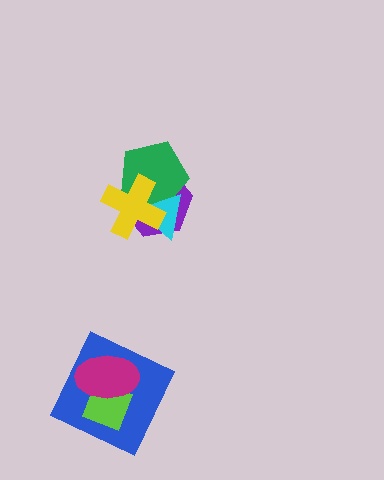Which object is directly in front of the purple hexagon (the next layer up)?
The green pentagon is directly in front of the purple hexagon.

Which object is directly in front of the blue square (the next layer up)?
The lime diamond is directly in front of the blue square.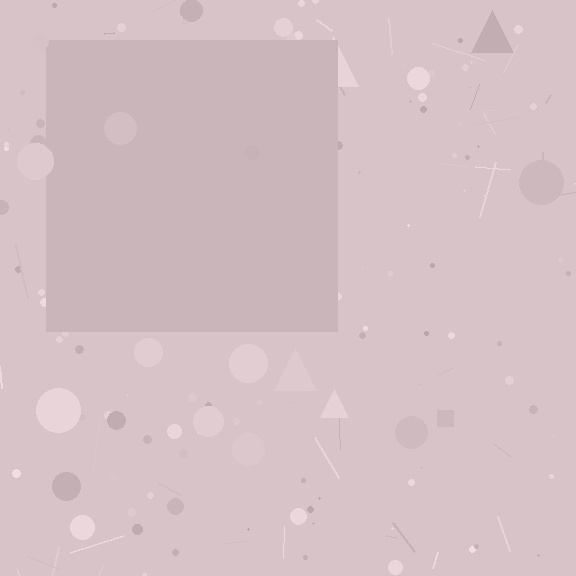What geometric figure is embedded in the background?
A square is embedded in the background.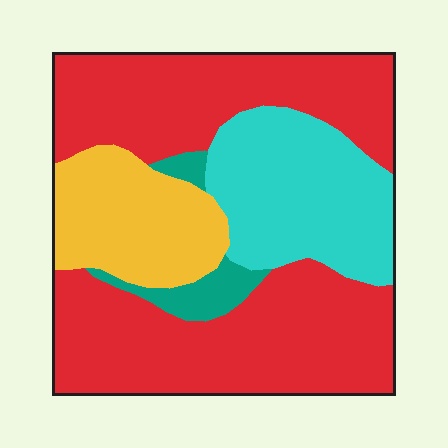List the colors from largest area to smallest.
From largest to smallest: red, cyan, yellow, teal.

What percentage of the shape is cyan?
Cyan covers around 20% of the shape.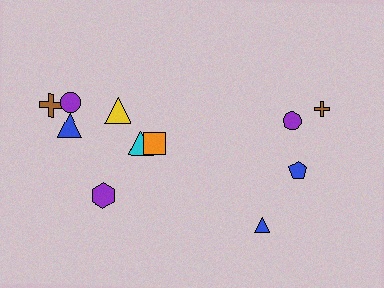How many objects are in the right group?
There are 4 objects.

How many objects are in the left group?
There are 7 objects.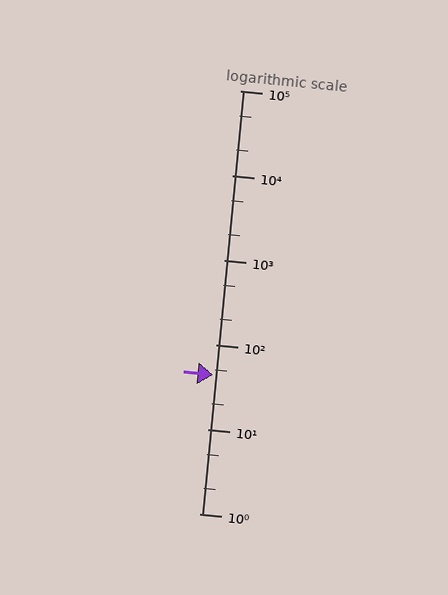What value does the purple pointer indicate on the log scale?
The pointer indicates approximately 44.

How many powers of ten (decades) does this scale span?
The scale spans 5 decades, from 1 to 100000.